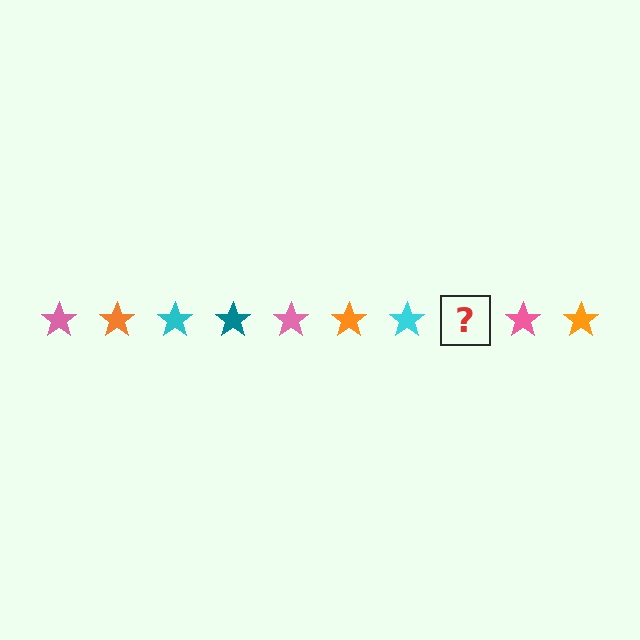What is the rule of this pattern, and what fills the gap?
The rule is that the pattern cycles through pink, orange, cyan, teal stars. The gap should be filled with a teal star.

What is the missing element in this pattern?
The missing element is a teal star.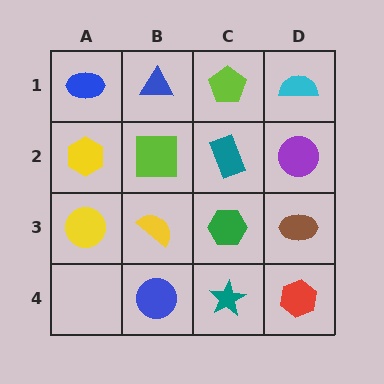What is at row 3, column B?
A yellow semicircle.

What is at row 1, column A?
A blue ellipse.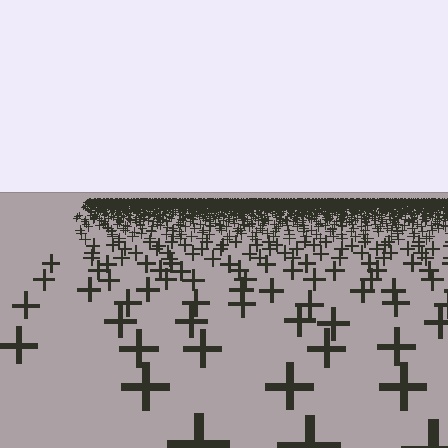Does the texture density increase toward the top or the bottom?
Density increases toward the top.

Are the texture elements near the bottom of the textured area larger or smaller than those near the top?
Larger. Near the bottom, elements are closer to the viewer and appear at a bigger on-screen size.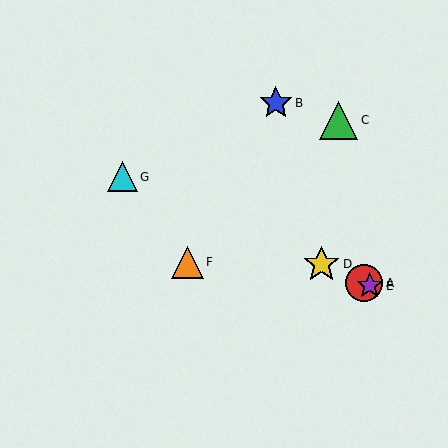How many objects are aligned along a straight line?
4 objects (A, D, E, G) are aligned along a straight line.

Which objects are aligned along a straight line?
Objects A, D, E, G are aligned along a straight line.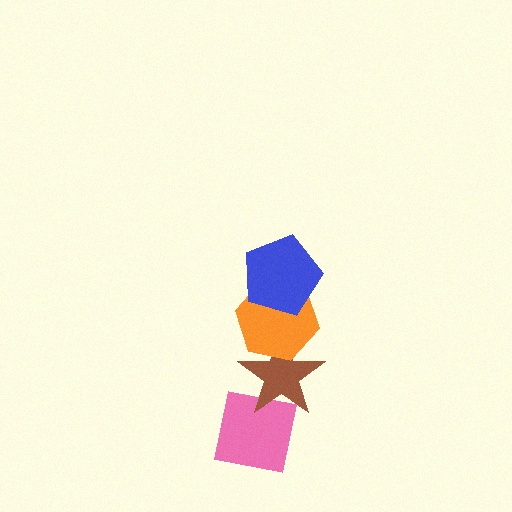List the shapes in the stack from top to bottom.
From top to bottom: the blue pentagon, the orange hexagon, the brown star, the pink square.